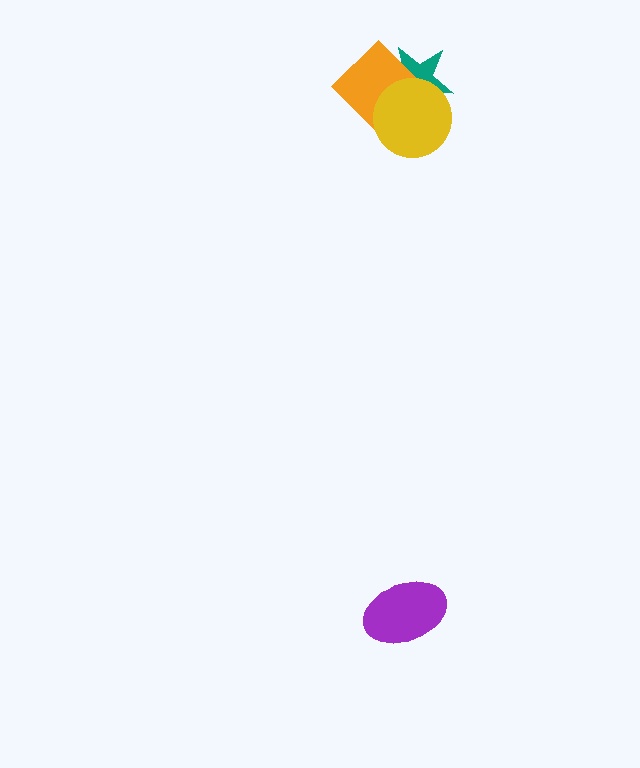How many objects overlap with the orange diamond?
2 objects overlap with the orange diamond.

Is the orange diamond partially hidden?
Yes, it is partially covered by another shape.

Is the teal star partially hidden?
Yes, it is partially covered by another shape.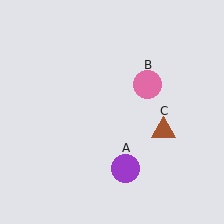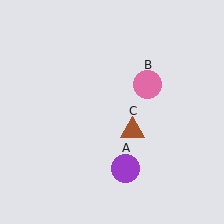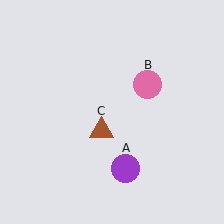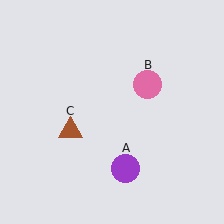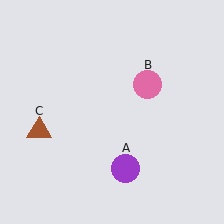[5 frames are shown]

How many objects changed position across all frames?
1 object changed position: brown triangle (object C).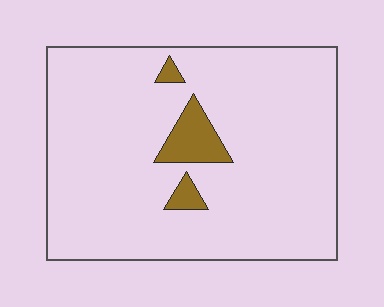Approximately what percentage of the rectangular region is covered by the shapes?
Approximately 5%.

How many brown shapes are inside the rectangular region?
3.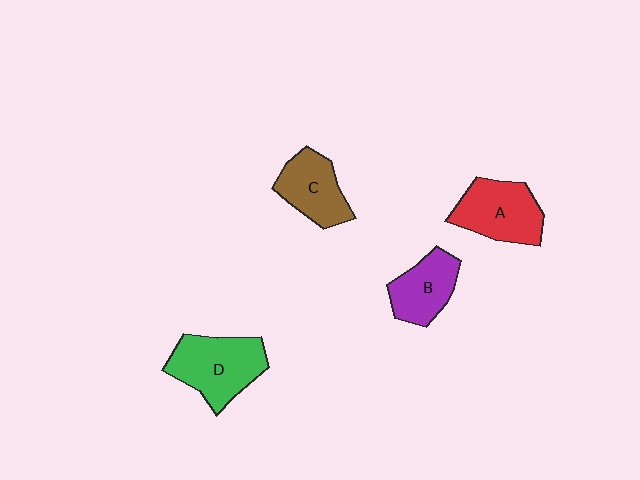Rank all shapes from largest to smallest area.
From largest to smallest: D (green), A (red), C (brown), B (purple).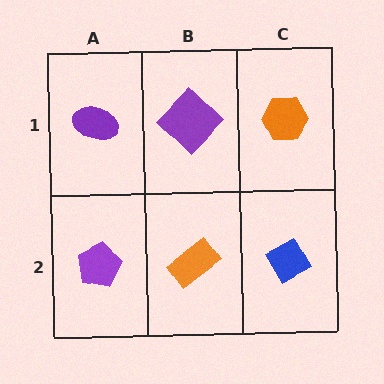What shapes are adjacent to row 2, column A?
A purple ellipse (row 1, column A), an orange rectangle (row 2, column B).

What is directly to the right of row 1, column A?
A purple diamond.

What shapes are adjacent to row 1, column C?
A blue diamond (row 2, column C), a purple diamond (row 1, column B).